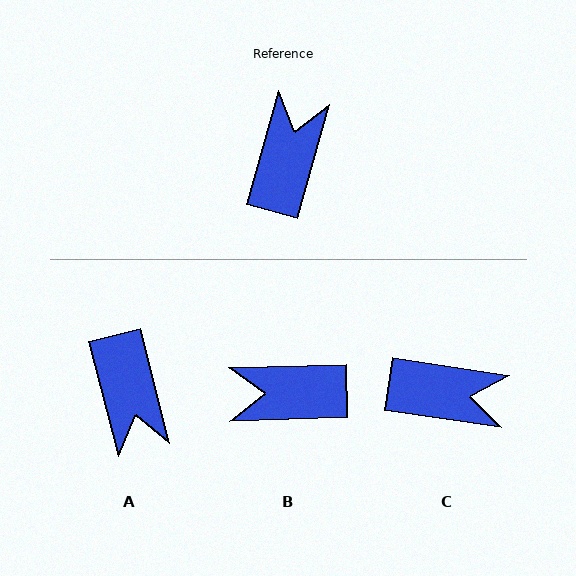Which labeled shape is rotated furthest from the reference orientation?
A, about 150 degrees away.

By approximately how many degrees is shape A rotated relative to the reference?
Approximately 150 degrees clockwise.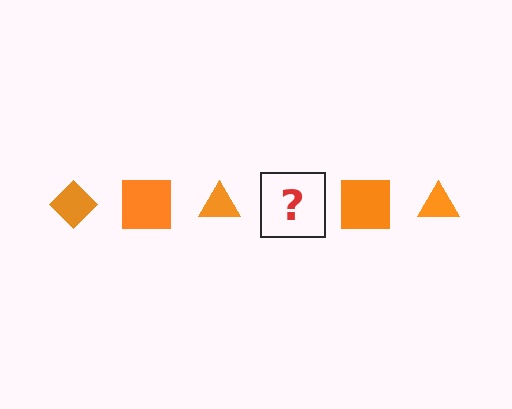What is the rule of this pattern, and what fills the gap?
The rule is that the pattern cycles through diamond, square, triangle shapes in orange. The gap should be filled with an orange diamond.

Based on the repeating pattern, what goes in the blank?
The blank should be an orange diamond.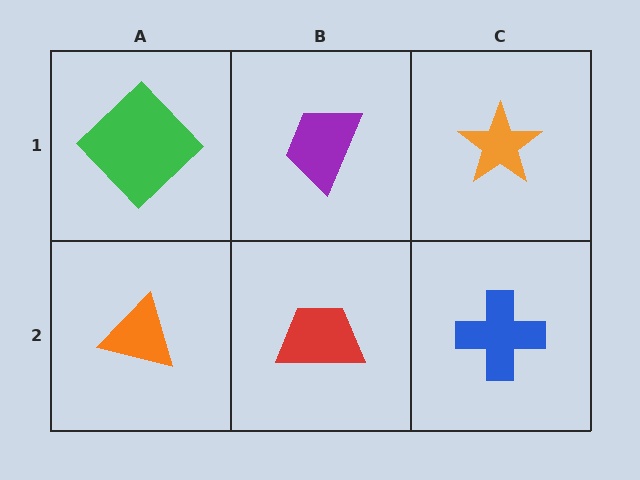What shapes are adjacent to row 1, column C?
A blue cross (row 2, column C), a purple trapezoid (row 1, column B).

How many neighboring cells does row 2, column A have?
2.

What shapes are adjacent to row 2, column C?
An orange star (row 1, column C), a red trapezoid (row 2, column B).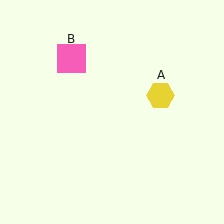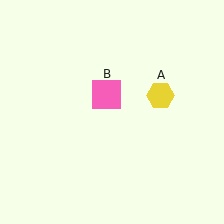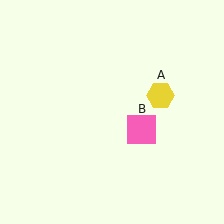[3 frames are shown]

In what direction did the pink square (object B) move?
The pink square (object B) moved down and to the right.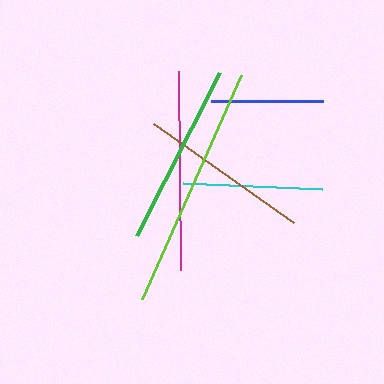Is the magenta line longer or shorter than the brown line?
The magenta line is longer than the brown line.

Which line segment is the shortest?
The blue line is the shortest at approximately 112 pixels.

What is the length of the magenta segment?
The magenta segment is approximately 199 pixels long.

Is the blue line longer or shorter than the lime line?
The lime line is longer than the blue line.